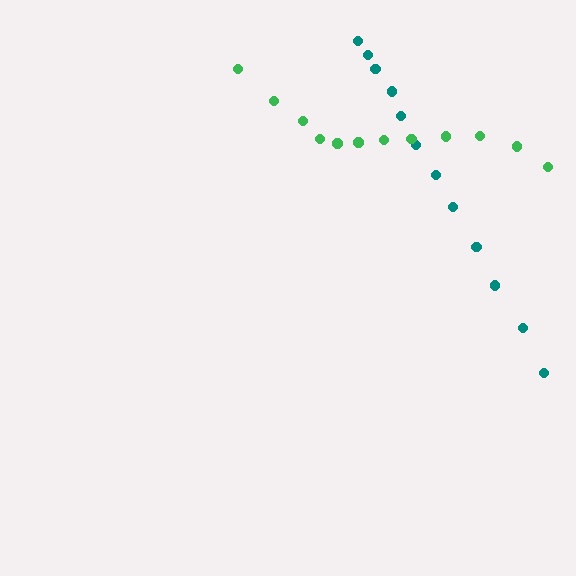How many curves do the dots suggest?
There are 2 distinct paths.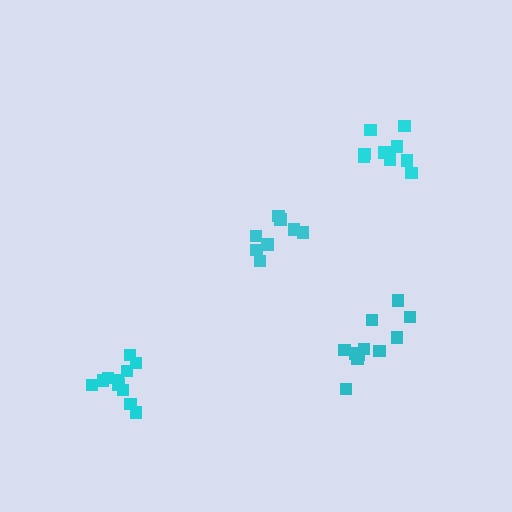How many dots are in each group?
Group 1: 11 dots, Group 2: 11 dots, Group 3: 8 dots, Group 4: 10 dots (40 total).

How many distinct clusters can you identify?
There are 4 distinct clusters.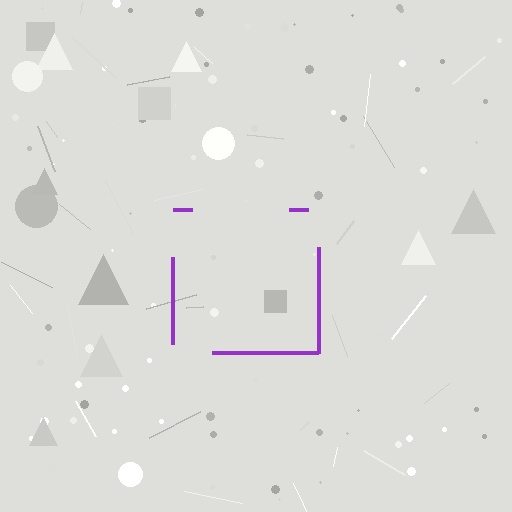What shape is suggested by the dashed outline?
The dashed outline suggests a square.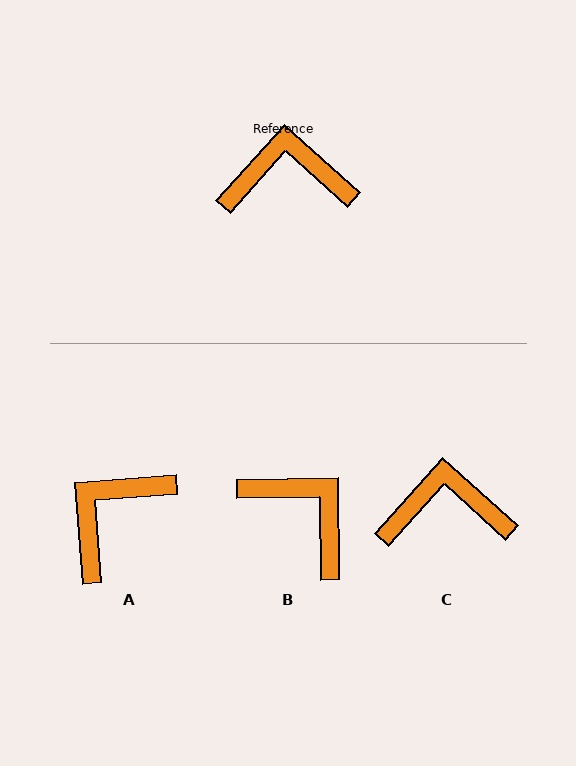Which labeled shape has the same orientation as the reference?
C.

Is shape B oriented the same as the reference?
No, it is off by about 47 degrees.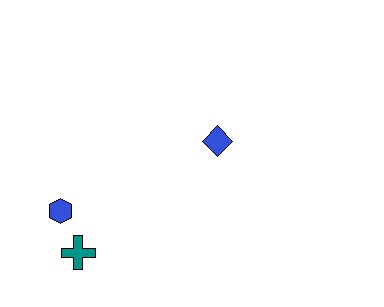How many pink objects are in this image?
There are no pink objects.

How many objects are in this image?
There are 3 objects.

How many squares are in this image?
There are no squares.